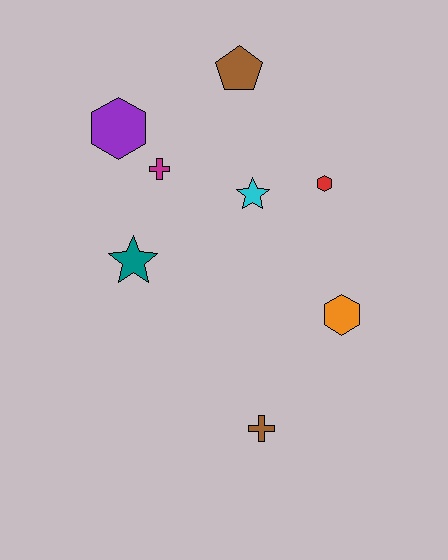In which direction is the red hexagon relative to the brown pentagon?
The red hexagon is below the brown pentagon.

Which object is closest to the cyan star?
The red hexagon is closest to the cyan star.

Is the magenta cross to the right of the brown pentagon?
No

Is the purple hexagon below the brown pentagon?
Yes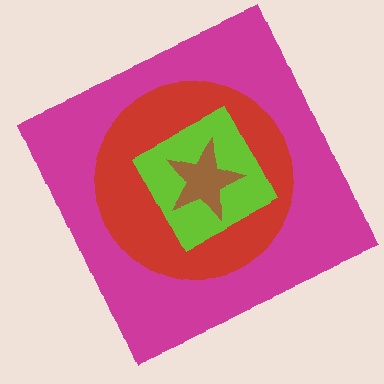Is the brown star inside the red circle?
Yes.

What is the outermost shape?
The magenta square.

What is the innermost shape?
The brown star.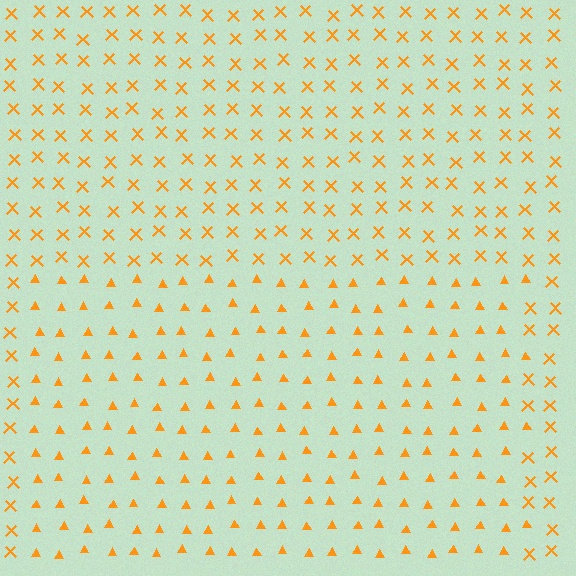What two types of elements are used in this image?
The image uses triangles inside the rectangle region and X marks outside it.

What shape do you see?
I see a rectangle.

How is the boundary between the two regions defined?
The boundary is defined by a change in element shape: triangles inside vs. X marks outside. All elements share the same color and spacing.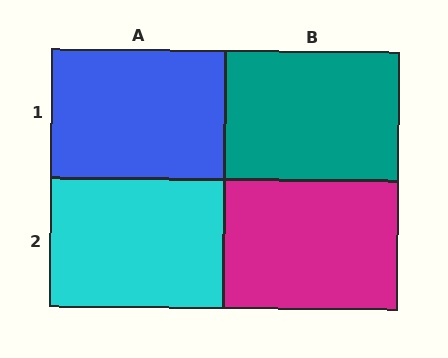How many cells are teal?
1 cell is teal.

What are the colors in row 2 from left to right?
Cyan, magenta.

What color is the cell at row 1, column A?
Blue.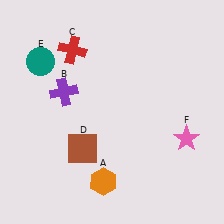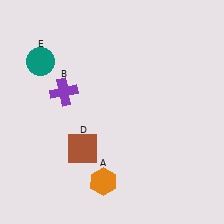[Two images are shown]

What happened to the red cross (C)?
The red cross (C) was removed in Image 2. It was in the top-left area of Image 1.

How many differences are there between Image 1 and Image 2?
There are 2 differences between the two images.